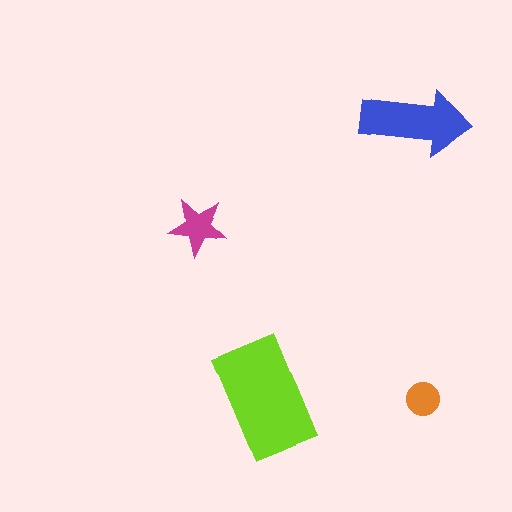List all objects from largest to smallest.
The lime rectangle, the blue arrow, the magenta star, the orange circle.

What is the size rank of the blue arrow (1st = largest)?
2nd.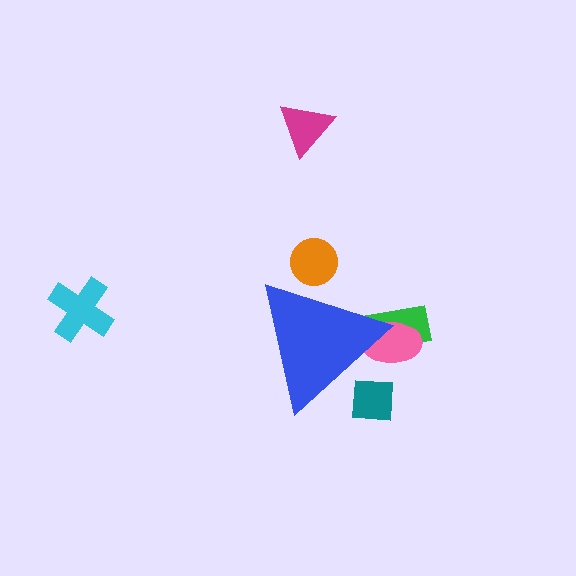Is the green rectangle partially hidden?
Yes, the green rectangle is partially hidden behind the blue triangle.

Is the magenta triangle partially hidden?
No, the magenta triangle is fully visible.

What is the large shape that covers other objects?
A blue triangle.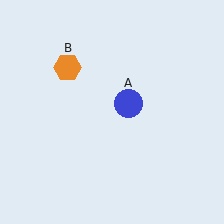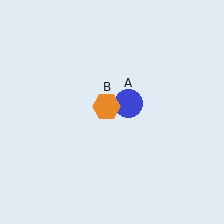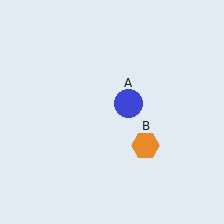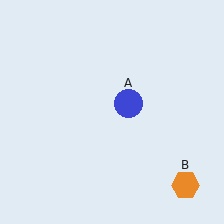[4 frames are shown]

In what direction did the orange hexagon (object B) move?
The orange hexagon (object B) moved down and to the right.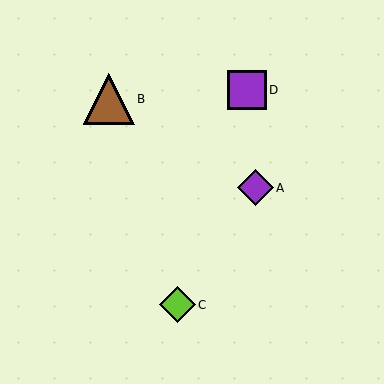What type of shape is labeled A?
Shape A is a purple diamond.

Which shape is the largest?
The brown triangle (labeled B) is the largest.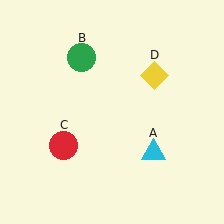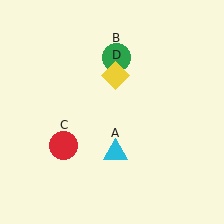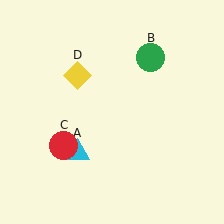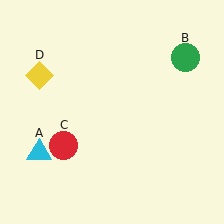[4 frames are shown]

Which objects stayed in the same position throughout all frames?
Red circle (object C) remained stationary.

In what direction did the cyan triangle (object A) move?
The cyan triangle (object A) moved left.